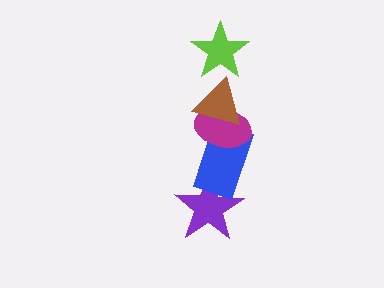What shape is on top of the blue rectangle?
The magenta ellipse is on top of the blue rectangle.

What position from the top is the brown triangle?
The brown triangle is 2nd from the top.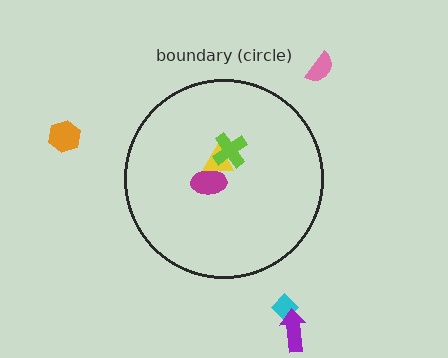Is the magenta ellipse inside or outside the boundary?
Inside.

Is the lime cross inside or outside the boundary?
Inside.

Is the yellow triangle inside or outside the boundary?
Inside.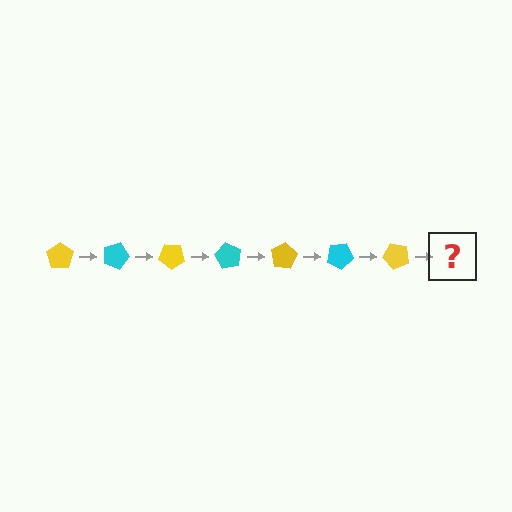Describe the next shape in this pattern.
It should be a cyan pentagon, rotated 140 degrees from the start.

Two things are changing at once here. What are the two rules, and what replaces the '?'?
The two rules are that it rotates 20 degrees each step and the color cycles through yellow and cyan. The '?' should be a cyan pentagon, rotated 140 degrees from the start.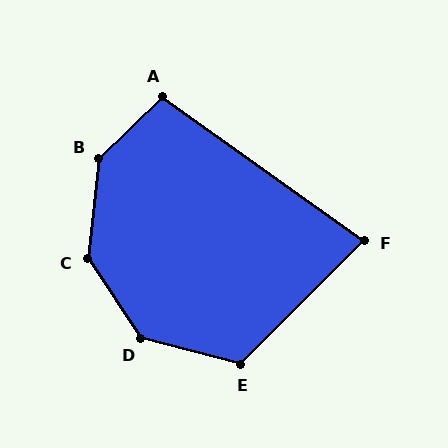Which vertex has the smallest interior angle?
F, at approximately 80 degrees.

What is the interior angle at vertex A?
Approximately 100 degrees (obtuse).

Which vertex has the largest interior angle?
B, at approximately 141 degrees.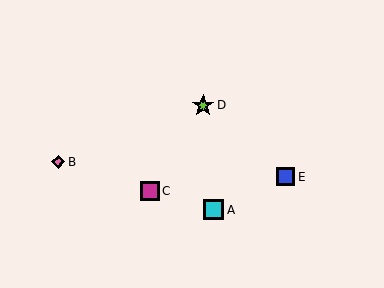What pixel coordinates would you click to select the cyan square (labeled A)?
Click at (214, 210) to select the cyan square A.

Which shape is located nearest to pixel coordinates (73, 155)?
The pink diamond (labeled B) at (58, 162) is nearest to that location.